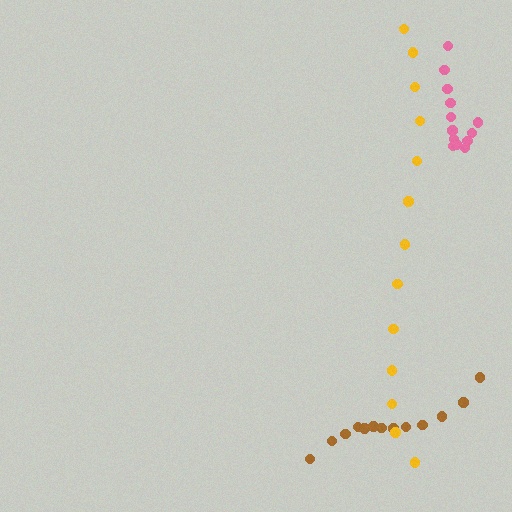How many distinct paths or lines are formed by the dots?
There are 3 distinct paths.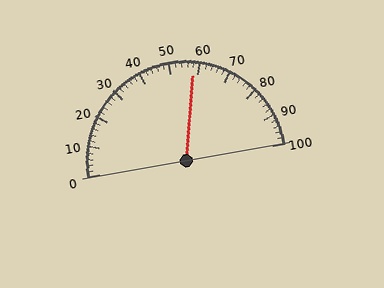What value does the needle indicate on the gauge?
The needle indicates approximately 58.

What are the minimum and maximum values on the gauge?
The gauge ranges from 0 to 100.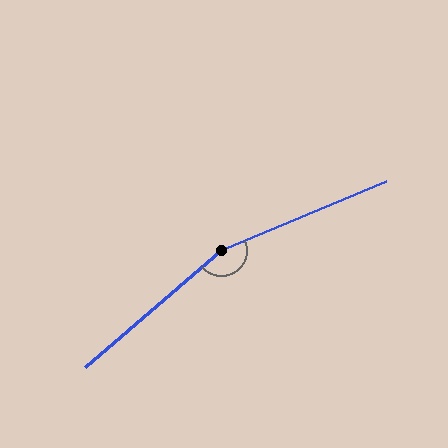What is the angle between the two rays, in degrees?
Approximately 162 degrees.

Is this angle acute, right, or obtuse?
It is obtuse.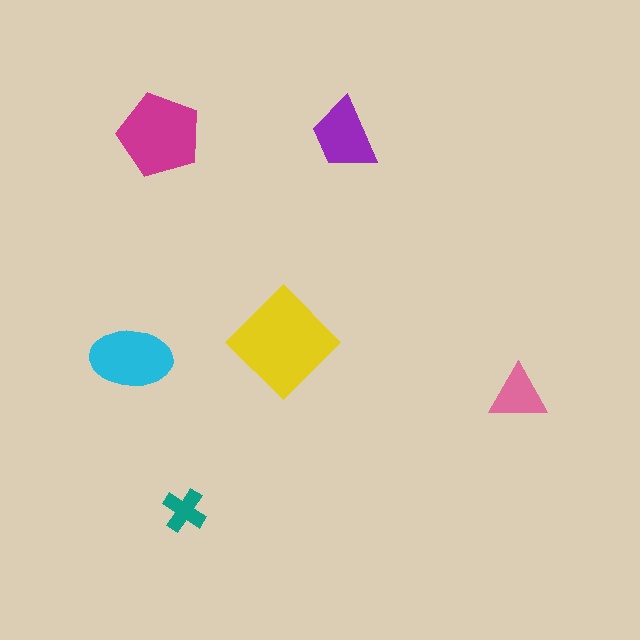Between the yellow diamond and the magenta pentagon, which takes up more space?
The yellow diamond.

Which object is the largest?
The yellow diamond.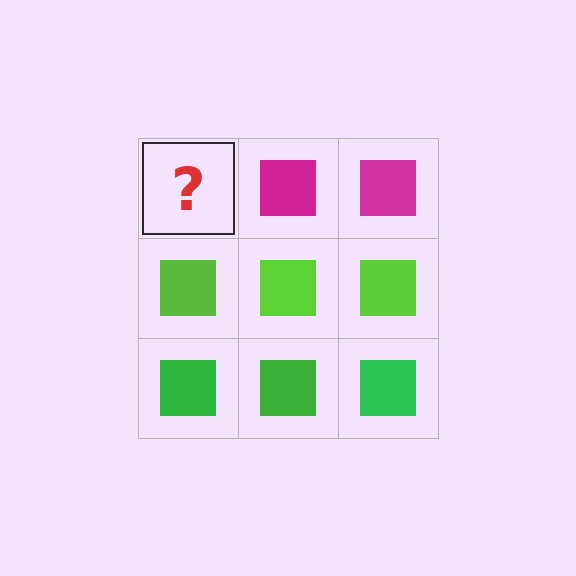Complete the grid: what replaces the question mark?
The question mark should be replaced with a magenta square.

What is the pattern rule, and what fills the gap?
The rule is that each row has a consistent color. The gap should be filled with a magenta square.